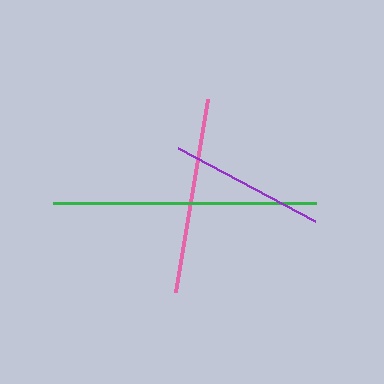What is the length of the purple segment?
The purple segment is approximately 155 pixels long.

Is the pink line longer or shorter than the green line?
The green line is longer than the pink line.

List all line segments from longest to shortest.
From longest to shortest: green, pink, purple.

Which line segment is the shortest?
The purple line is the shortest at approximately 155 pixels.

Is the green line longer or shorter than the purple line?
The green line is longer than the purple line.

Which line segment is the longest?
The green line is the longest at approximately 264 pixels.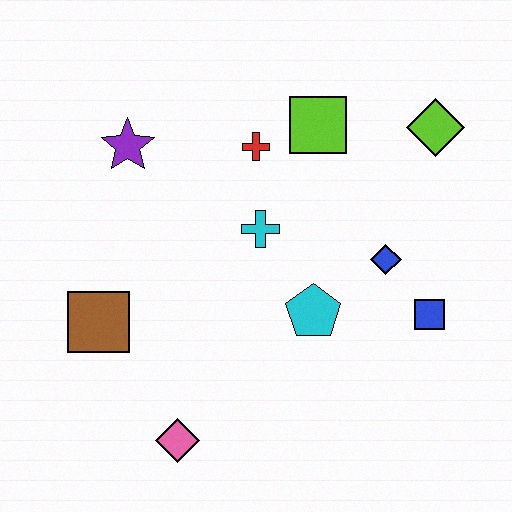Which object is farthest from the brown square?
The lime diamond is farthest from the brown square.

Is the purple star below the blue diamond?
No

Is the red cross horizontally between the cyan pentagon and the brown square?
Yes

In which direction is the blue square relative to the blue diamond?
The blue square is below the blue diamond.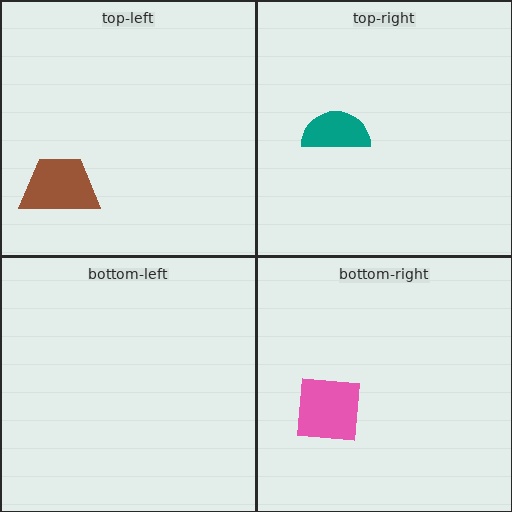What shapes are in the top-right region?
The teal semicircle.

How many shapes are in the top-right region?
1.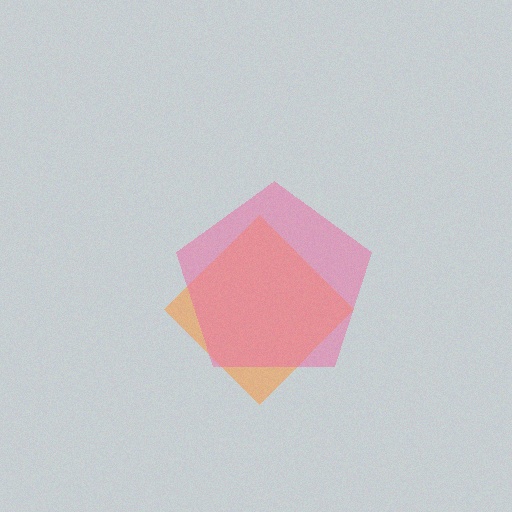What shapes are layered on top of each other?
The layered shapes are: an orange diamond, a pink pentagon.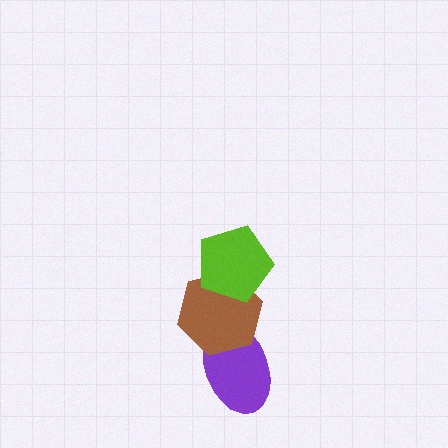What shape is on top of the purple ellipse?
The brown hexagon is on top of the purple ellipse.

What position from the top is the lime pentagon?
The lime pentagon is 1st from the top.